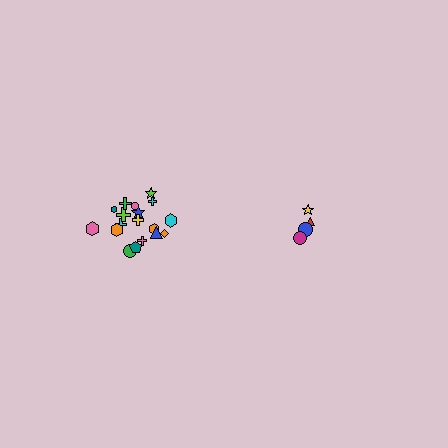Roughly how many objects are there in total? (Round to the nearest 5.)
Roughly 20 objects in total.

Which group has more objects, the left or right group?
The left group.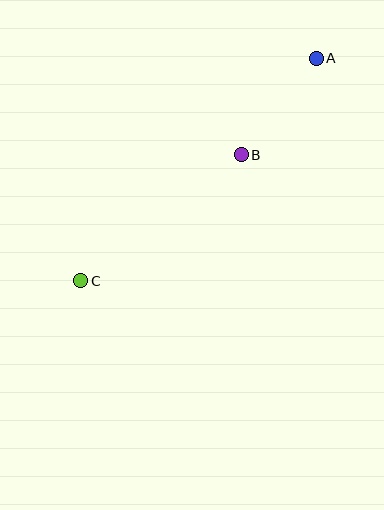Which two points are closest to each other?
Points A and B are closest to each other.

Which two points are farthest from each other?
Points A and C are farthest from each other.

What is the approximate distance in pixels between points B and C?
The distance between B and C is approximately 204 pixels.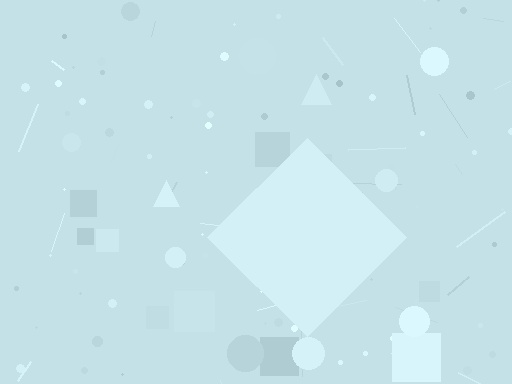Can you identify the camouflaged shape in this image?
The camouflaged shape is a diamond.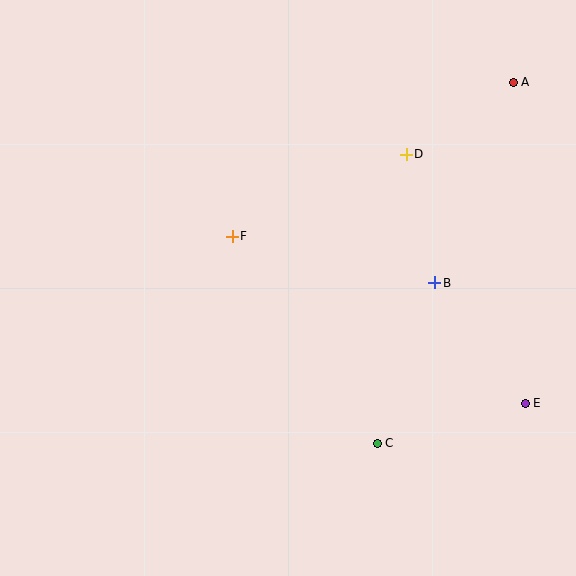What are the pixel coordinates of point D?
Point D is at (406, 154).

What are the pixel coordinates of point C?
Point C is at (377, 443).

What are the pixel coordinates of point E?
Point E is at (525, 403).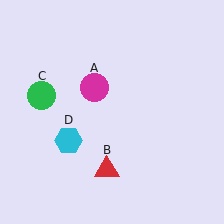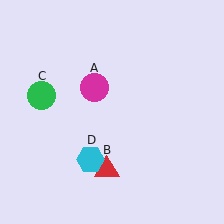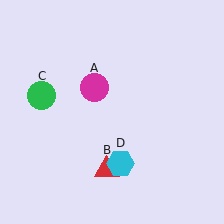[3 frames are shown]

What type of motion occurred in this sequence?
The cyan hexagon (object D) rotated counterclockwise around the center of the scene.